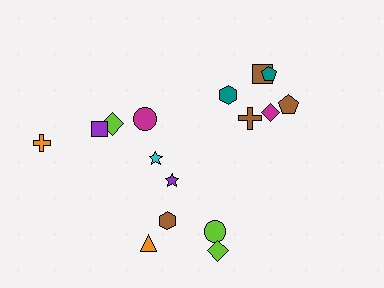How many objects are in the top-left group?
There are 4 objects.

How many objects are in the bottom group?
There are 6 objects.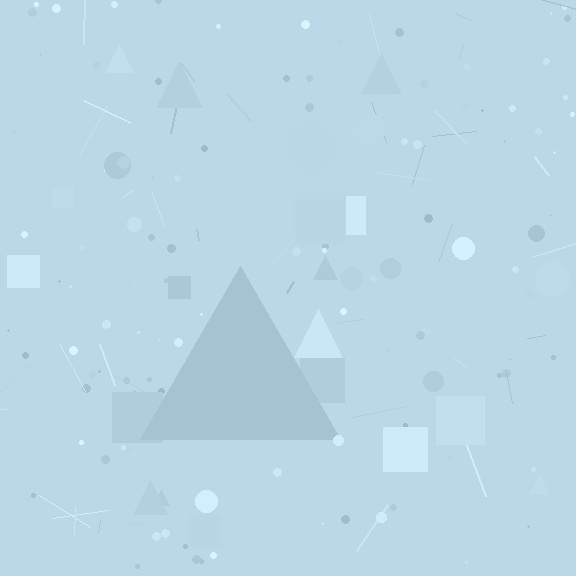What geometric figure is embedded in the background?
A triangle is embedded in the background.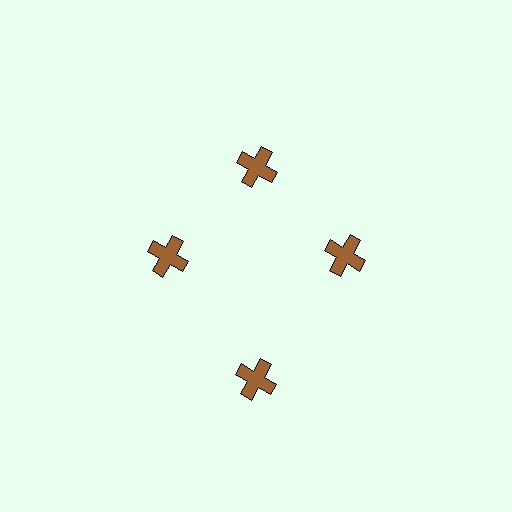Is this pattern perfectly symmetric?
No. The 4 brown crosses are arranged in a ring, but one element near the 6 o'clock position is pushed outward from the center, breaking the 4-fold rotational symmetry.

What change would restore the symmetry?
The symmetry would be restored by moving it inward, back onto the ring so that all 4 crosses sit at equal angles and equal distance from the center.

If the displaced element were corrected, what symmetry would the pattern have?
It would have 4-fold rotational symmetry — the pattern would map onto itself every 90 degrees.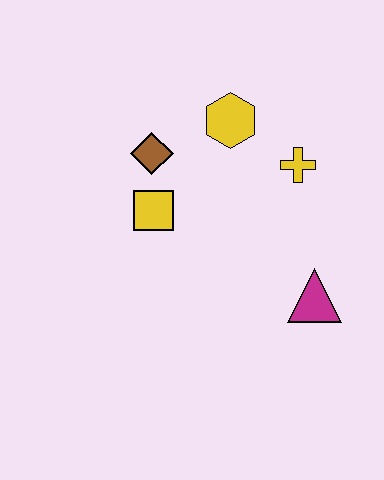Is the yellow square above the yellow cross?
No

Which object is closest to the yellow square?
The brown diamond is closest to the yellow square.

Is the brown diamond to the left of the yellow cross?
Yes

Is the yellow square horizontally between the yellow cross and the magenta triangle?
No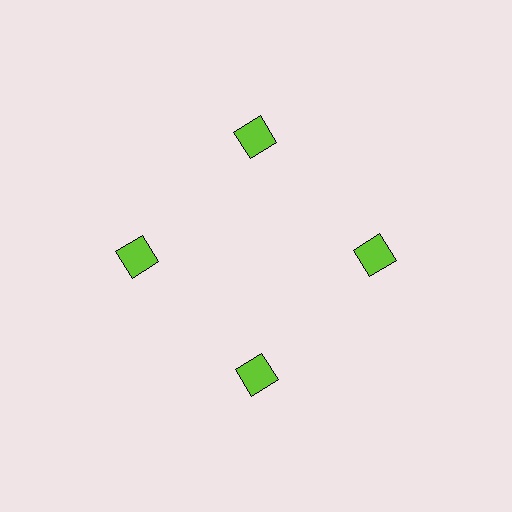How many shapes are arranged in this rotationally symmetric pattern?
There are 4 shapes, arranged in 4 groups of 1.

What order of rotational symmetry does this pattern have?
This pattern has 4-fold rotational symmetry.